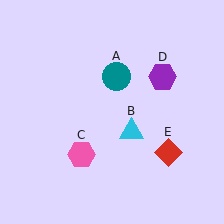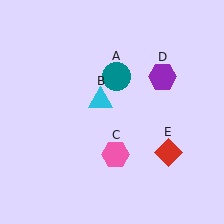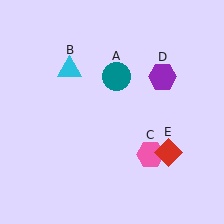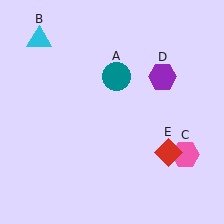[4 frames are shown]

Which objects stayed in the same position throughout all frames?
Teal circle (object A) and purple hexagon (object D) and red diamond (object E) remained stationary.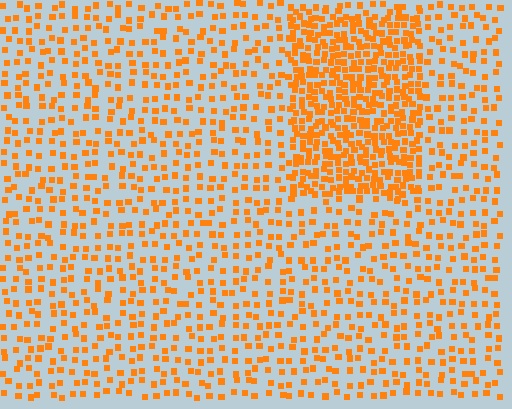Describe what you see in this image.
The image contains small orange elements arranged at two different densities. A rectangle-shaped region is visible where the elements are more densely packed than the surrounding area.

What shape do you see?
I see a rectangle.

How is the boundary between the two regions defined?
The boundary is defined by a change in element density (approximately 2.5x ratio). All elements are the same color, size, and shape.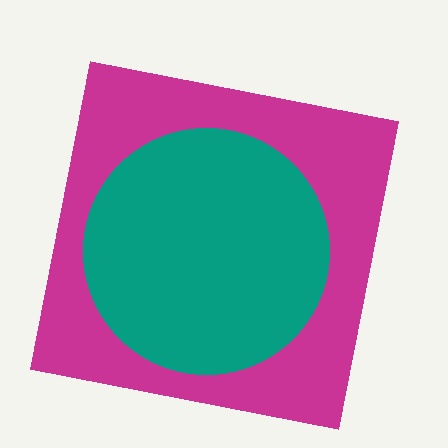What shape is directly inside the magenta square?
The teal circle.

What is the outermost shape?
The magenta square.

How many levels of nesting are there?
2.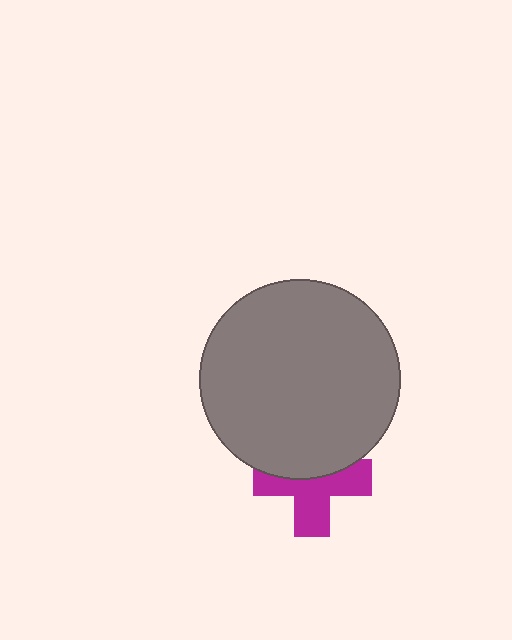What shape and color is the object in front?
The object in front is a gray circle.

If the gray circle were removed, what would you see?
You would see the complete magenta cross.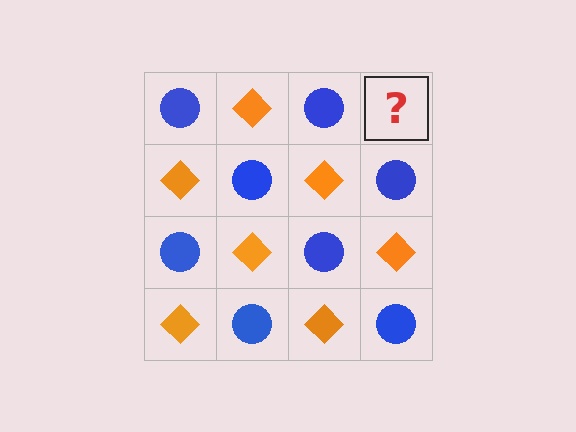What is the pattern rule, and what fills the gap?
The rule is that it alternates blue circle and orange diamond in a checkerboard pattern. The gap should be filled with an orange diamond.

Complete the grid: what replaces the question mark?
The question mark should be replaced with an orange diamond.